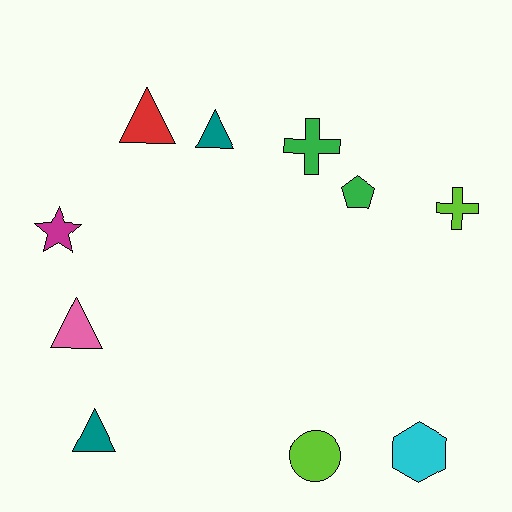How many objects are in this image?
There are 10 objects.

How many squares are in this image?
There are no squares.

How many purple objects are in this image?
There are no purple objects.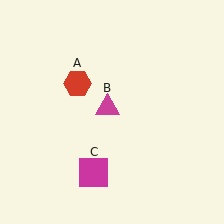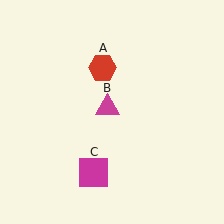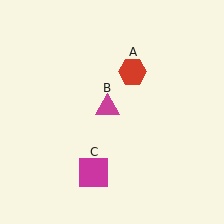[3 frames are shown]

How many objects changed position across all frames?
1 object changed position: red hexagon (object A).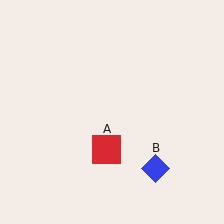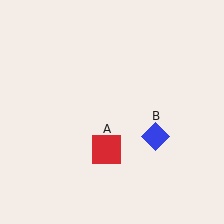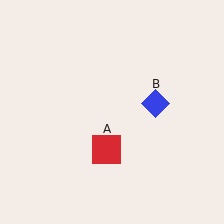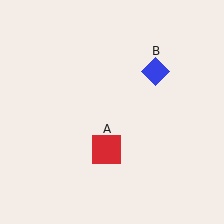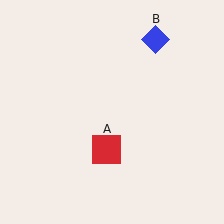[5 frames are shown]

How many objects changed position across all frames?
1 object changed position: blue diamond (object B).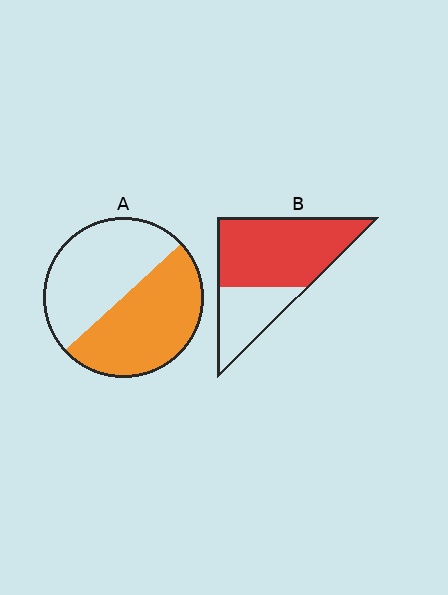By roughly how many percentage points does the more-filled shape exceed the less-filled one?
By roughly 20 percentage points (B over A).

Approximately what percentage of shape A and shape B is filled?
A is approximately 50% and B is approximately 70%.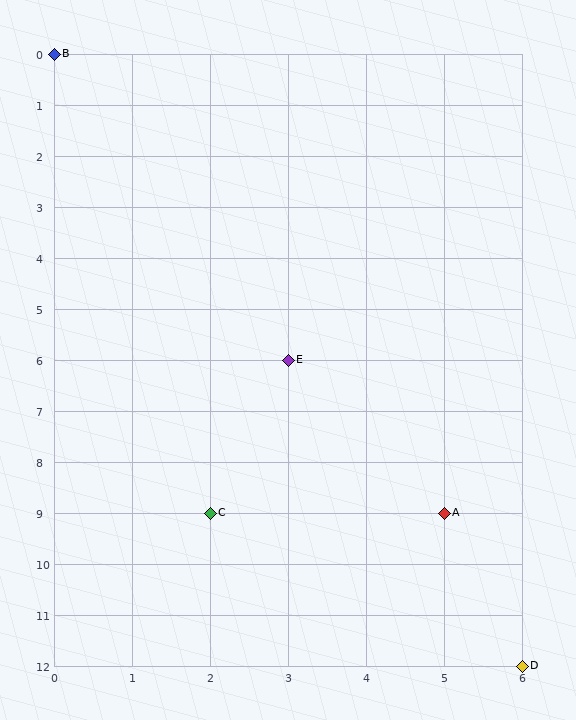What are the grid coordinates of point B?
Point B is at grid coordinates (0, 0).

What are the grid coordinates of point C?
Point C is at grid coordinates (2, 9).